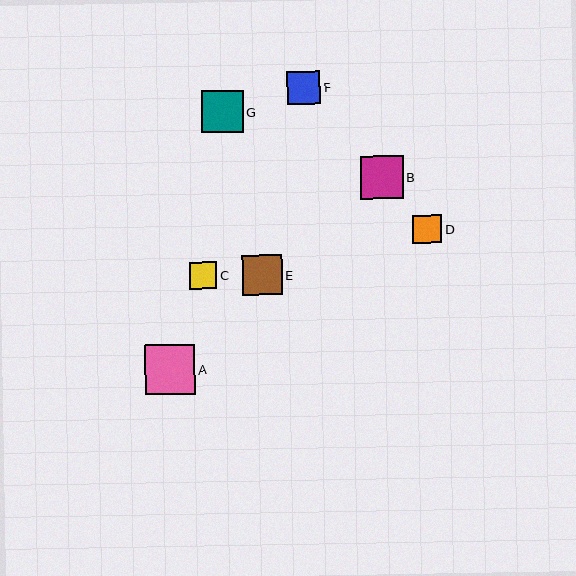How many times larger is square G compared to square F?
Square G is approximately 1.3 times the size of square F.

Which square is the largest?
Square A is the largest with a size of approximately 51 pixels.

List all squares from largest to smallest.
From largest to smallest: A, B, G, E, F, D, C.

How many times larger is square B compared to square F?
Square B is approximately 1.3 times the size of square F.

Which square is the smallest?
Square C is the smallest with a size of approximately 28 pixels.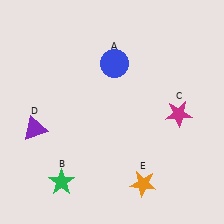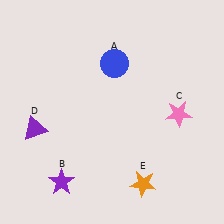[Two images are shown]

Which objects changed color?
B changed from green to purple. C changed from magenta to pink.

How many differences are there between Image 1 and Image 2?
There are 2 differences between the two images.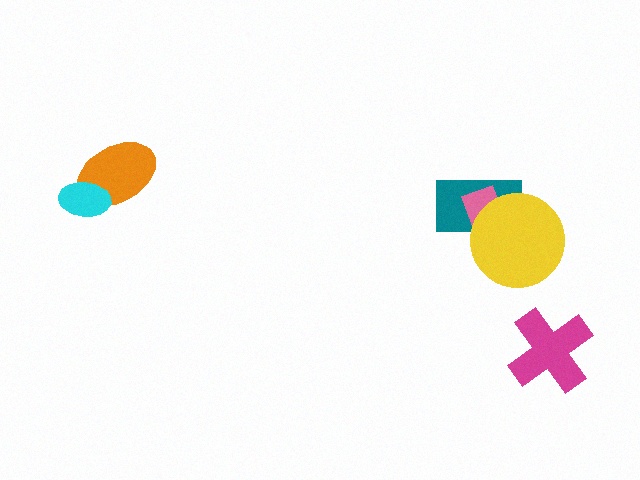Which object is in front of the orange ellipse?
The cyan ellipse is in front of the orange ellipse.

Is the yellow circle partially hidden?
No, no other shape covers it.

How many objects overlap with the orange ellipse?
1 object overlaps with the orange ellipse.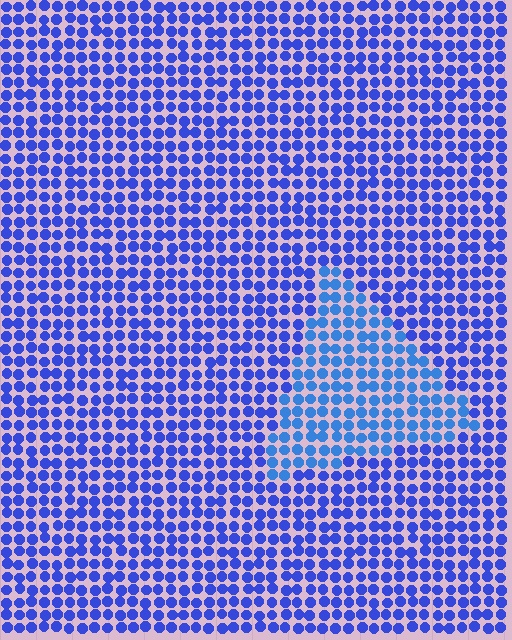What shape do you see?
I see a triangle.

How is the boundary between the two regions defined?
The boundary is defined purely by a slight shift in hue (about 21 degrees). Spacing, size, and orientation are identical on both sides.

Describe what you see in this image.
The image is filled with small blue elements in a uniform arrangement. A triangle-shaped region is visible where the elements are tinted to a slightly different hue, forming a subtle color boundary.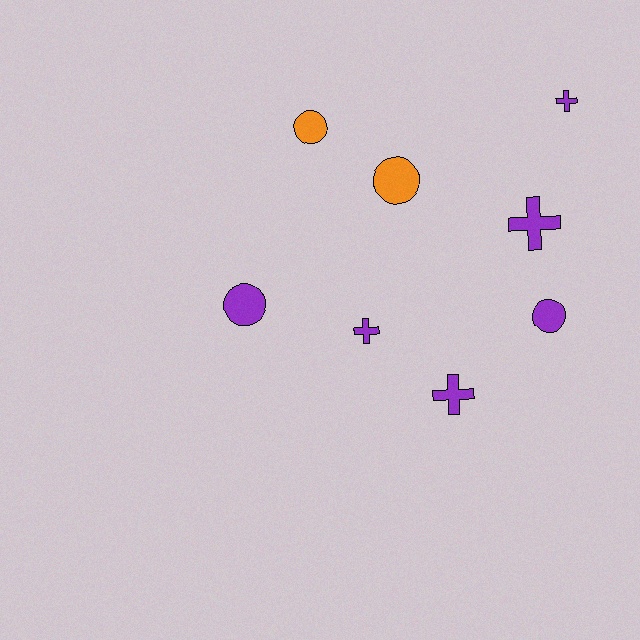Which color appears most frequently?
Purple, with 6 objects.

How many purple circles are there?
There are 2 purple circles.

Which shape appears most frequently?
Circle, with 4 objects.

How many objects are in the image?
There are 8 objects.